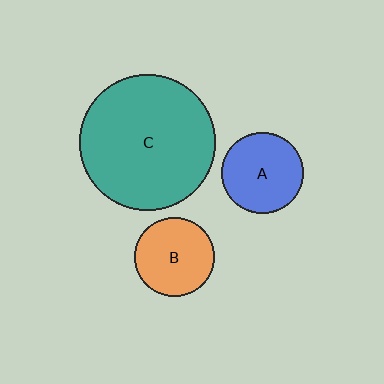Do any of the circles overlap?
No, none of the circles overlap.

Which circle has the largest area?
Circle C (teal).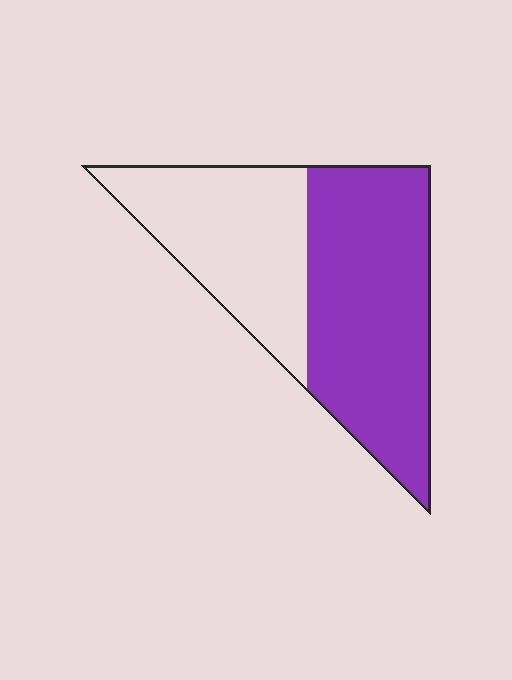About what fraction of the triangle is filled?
About three fifths (3/5).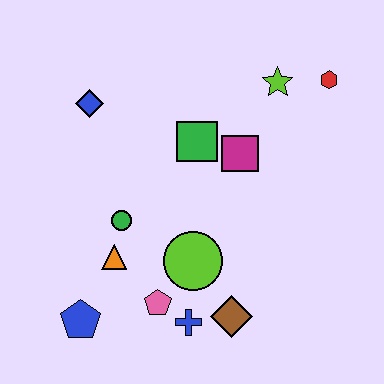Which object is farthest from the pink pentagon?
The red hexagon is farthest from the pink pentagon.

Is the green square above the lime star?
No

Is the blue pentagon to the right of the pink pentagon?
No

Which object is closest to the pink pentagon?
The blue cross is closest to the pink pentagon.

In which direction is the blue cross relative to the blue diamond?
The blue cross is below the blue diamond.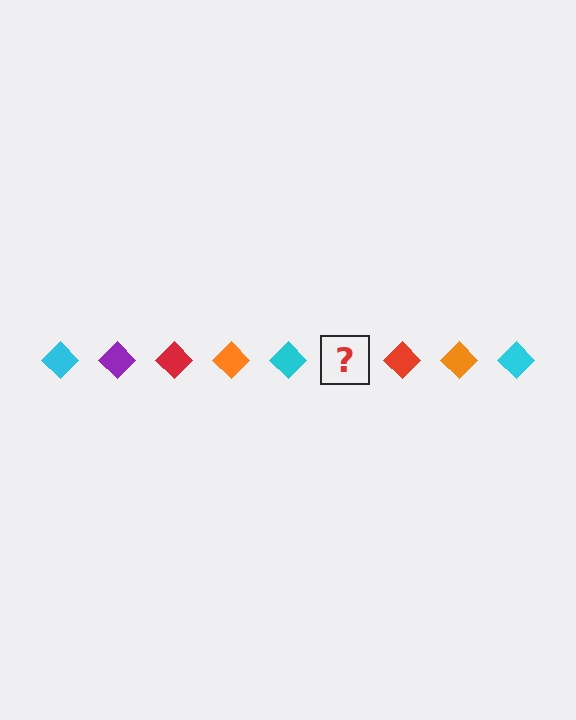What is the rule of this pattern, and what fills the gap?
The rule is that the pattern cycles through cyan, purple, red, orange diamonds. The gap should be filled with a purple diamond.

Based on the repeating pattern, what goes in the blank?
The blank should be a purple diamond.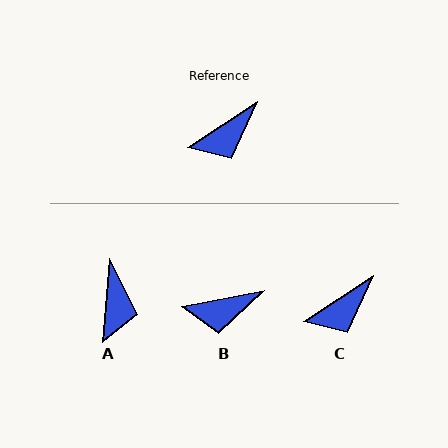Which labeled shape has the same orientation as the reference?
C.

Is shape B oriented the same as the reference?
No, it is off by about 22 degrees.